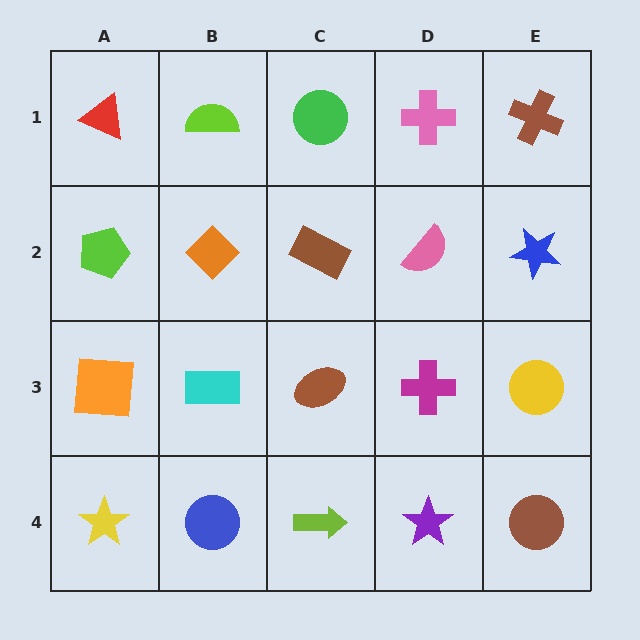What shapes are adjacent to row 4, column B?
A cyan rectangle (row 3, column B), a yellow star (row 4, column A), a lime arrow (row 4, column C).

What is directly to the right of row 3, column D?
A yellow circle.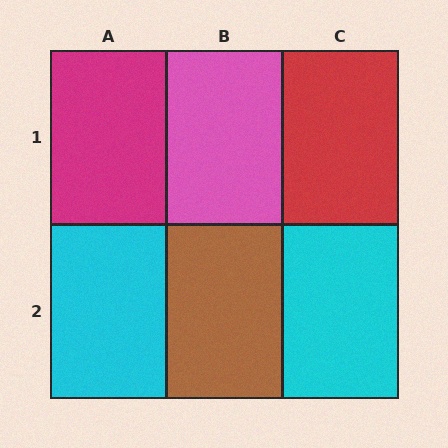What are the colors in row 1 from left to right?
Magenta, pink, red.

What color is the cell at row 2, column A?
Cyan.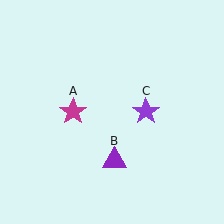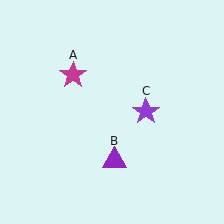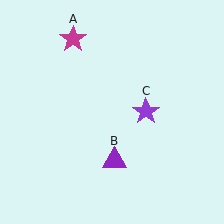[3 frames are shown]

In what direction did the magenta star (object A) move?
The magenta star (object A) moved up.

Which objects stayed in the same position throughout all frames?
Purple triangle (object B) and purple star (object C) remained stationary.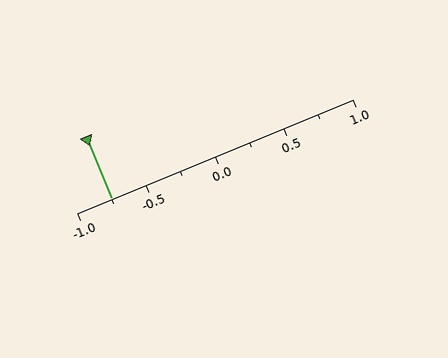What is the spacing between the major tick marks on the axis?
The major ticks are spaced 0.5 apart.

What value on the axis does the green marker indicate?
The marker indicates approximately -0.75.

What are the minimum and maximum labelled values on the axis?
The axis runs from -1.0 to 1.0.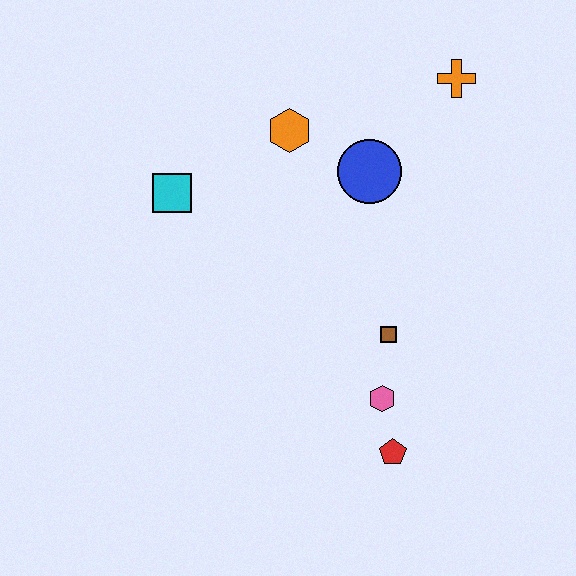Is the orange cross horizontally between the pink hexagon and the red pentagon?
No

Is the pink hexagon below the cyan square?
Yes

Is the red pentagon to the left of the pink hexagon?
No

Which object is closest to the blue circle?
The orange hexagon is closest to the blue circle.